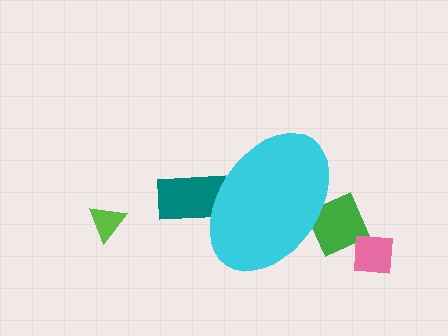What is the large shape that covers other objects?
A cyan ellipse.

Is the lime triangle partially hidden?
No, the lime triangle is fully visible.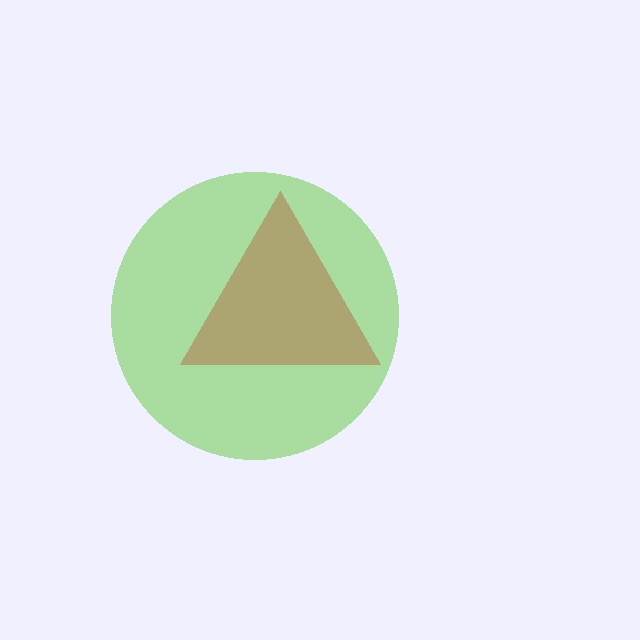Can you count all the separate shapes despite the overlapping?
Yes, there are 2 separate shapes.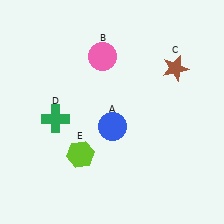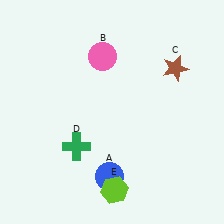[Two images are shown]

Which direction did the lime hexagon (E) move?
The lime hexagon (E) moved down.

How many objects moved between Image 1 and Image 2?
3 objects moved between the two images.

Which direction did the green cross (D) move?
The green cross (D) moved down.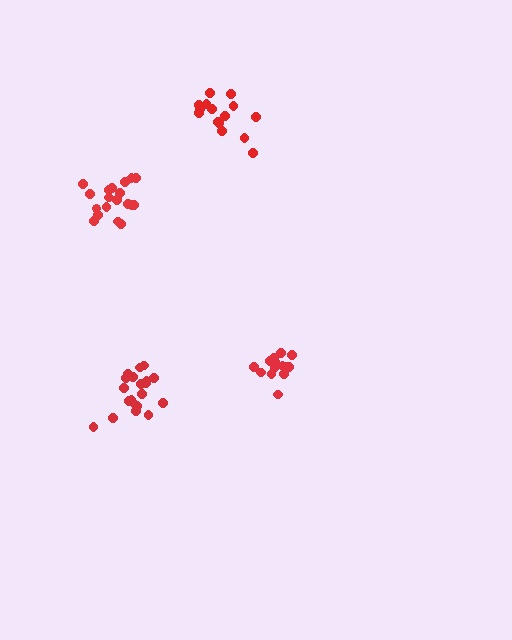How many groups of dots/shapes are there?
There are 4 groups.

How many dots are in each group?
Group 1: 20 dots, Group 2: 16 dots, Group 3: 15 dots, Group 4: 20 dots (71 total).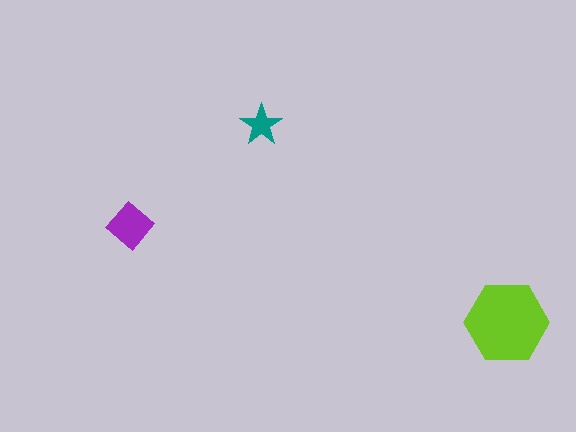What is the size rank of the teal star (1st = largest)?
3rd.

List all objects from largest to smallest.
The lime hexagon, the purple diamond, the teal star.